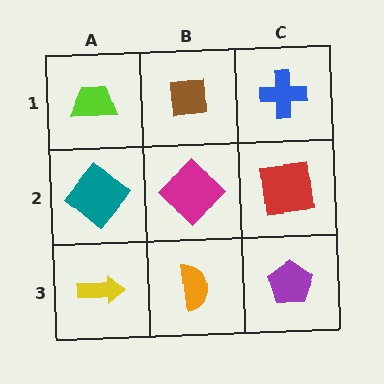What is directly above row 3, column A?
A teal diamond.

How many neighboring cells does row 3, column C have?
2.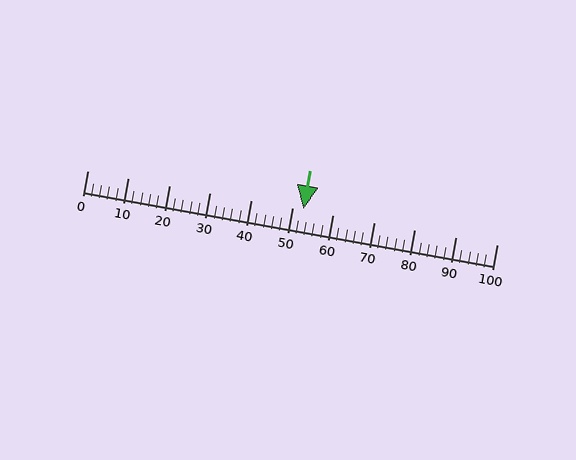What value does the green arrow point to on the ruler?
The green arrow points to approximately 53.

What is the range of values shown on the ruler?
The ruler shows values from 0 to 100.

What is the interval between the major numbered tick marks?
The major tick marks are spaced 10 units apart.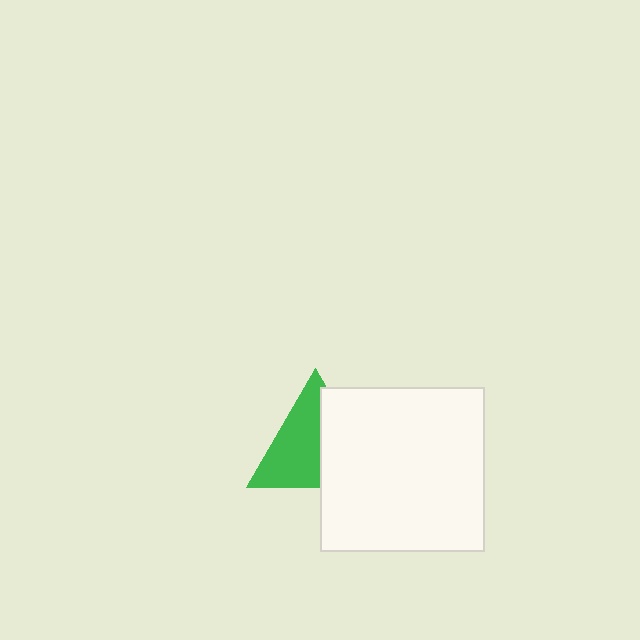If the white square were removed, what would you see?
You would see the complete green triangle.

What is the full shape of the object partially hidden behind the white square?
The partially hidden object is a green triangle.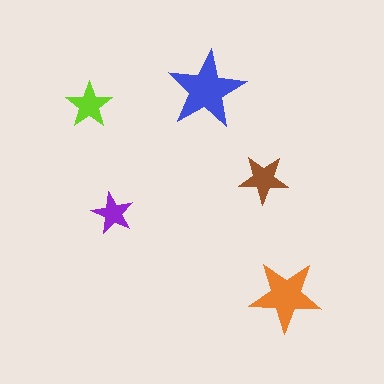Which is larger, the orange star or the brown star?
The orange one.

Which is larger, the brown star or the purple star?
The brown one.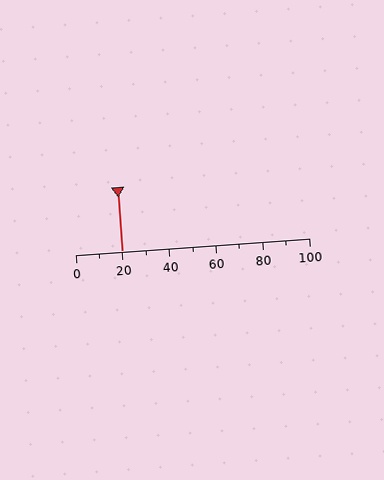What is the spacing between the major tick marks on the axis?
The major ticks are spaced 20 apart.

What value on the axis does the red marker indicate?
The marker indicates approximately 20.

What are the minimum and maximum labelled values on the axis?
The axis runs from 0 to 100.